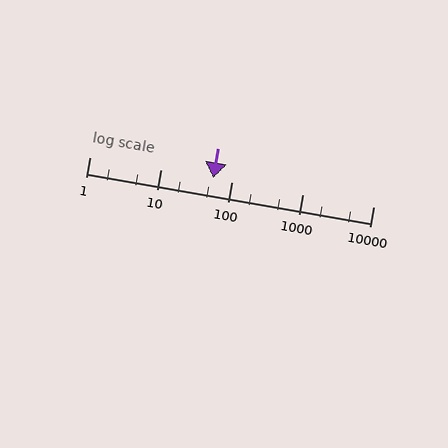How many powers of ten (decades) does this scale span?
The scale spans 4 decades, from 1 to 10000.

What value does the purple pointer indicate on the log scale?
The pointer indicates approximately 56.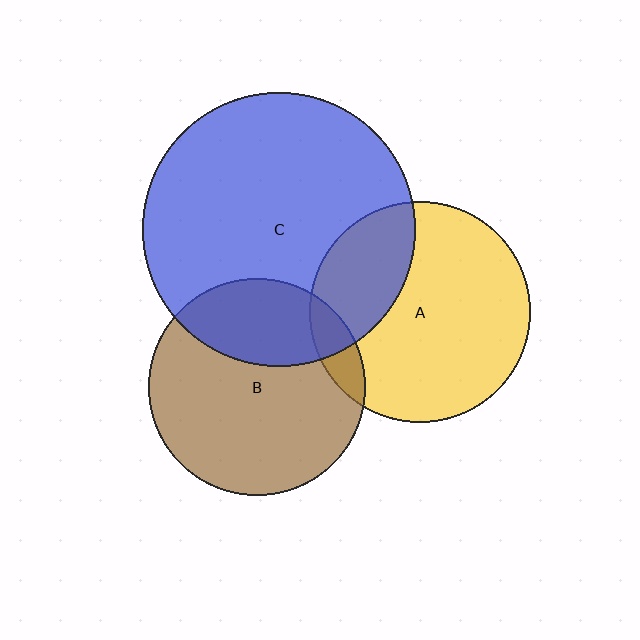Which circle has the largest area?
Circle C (blue).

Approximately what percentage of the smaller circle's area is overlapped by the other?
Approximately 30%.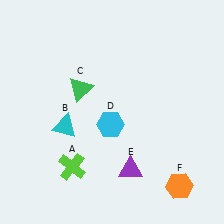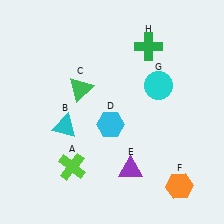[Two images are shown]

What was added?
A cyan circle (G), a green cross (H) were added in Image 2.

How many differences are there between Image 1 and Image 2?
There are 2 differences between the two images.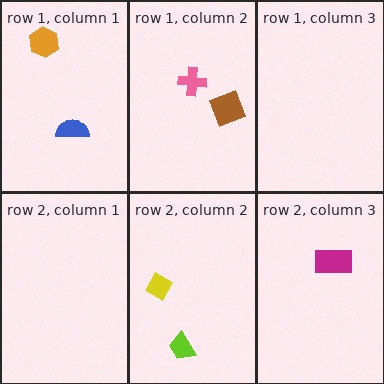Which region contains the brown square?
The row 1, column 2 region.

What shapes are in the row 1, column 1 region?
The blue semicircle, the orange hexagon.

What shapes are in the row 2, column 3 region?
The magenta rectangle.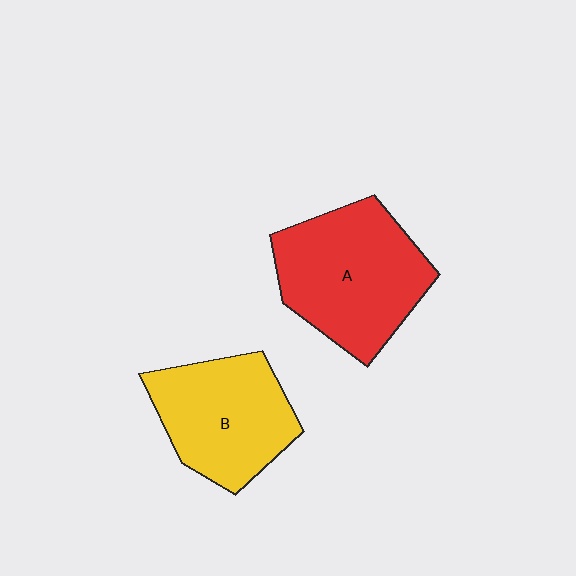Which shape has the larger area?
Shape A (red).